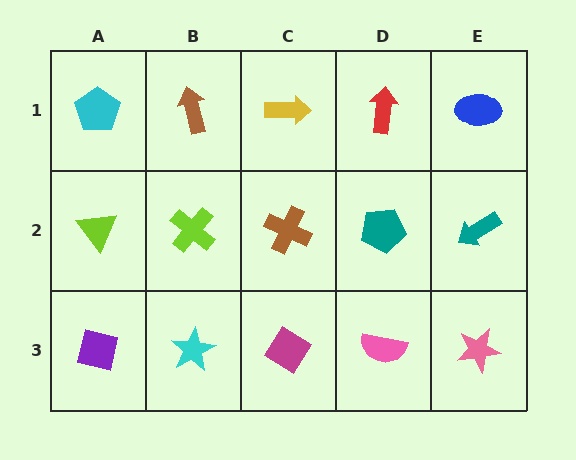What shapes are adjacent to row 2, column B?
A brown arrow (row 1, column B), a cyan star (row 3, column B), a lime triangle (row 2, column A), a brown cross (row 2, column C).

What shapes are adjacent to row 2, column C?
A yellow arrow (row 1, column C), a magenta diamond (row 3, column C), a lime cross (row 2, column B), a teal pentagon (row 2, column D).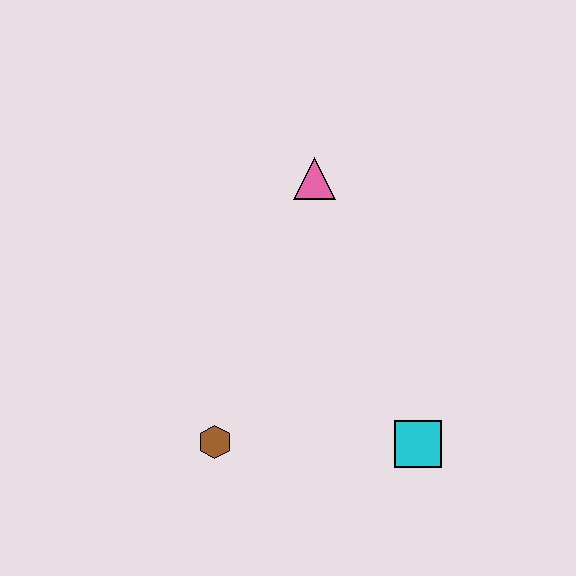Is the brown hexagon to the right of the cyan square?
No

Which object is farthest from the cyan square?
The pink triangle is farthest from the cyan square.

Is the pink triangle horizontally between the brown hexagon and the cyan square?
Yes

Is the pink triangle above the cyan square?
Yes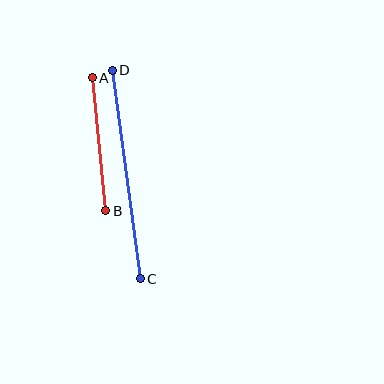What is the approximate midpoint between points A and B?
The midpoint is at approximately (99, 144) pixels.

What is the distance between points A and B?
The distance is approximately 134 pixels.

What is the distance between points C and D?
The distance is approximately 210 pixels.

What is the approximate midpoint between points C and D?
The midpoint is at approximately (126, 174) pixels.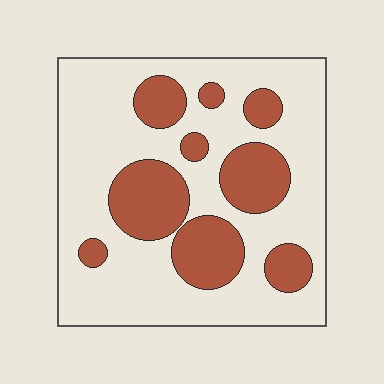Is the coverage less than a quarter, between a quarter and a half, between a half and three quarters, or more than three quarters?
Between a quarter and a half.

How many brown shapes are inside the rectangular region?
9.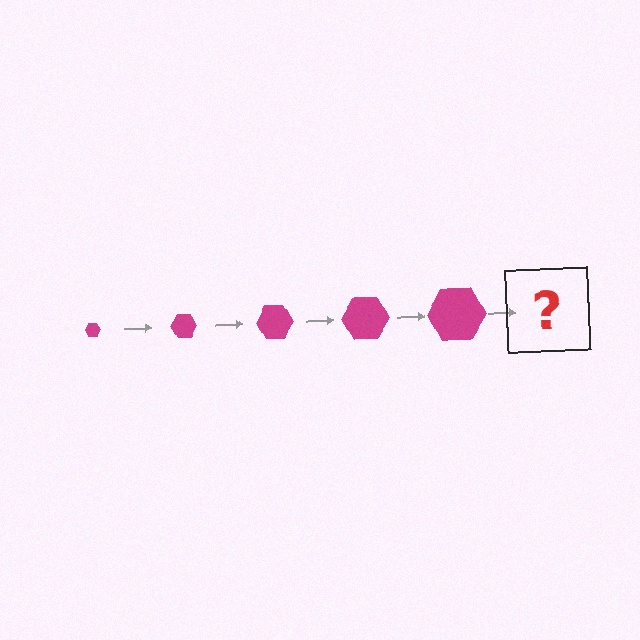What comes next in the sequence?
The next element should be a magenta hexagon, larger than the previous one.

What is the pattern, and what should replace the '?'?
The pattern is that the hexagon gets progressively larger each step. The '?' should be a magenta hexagon, larger than the previous one.